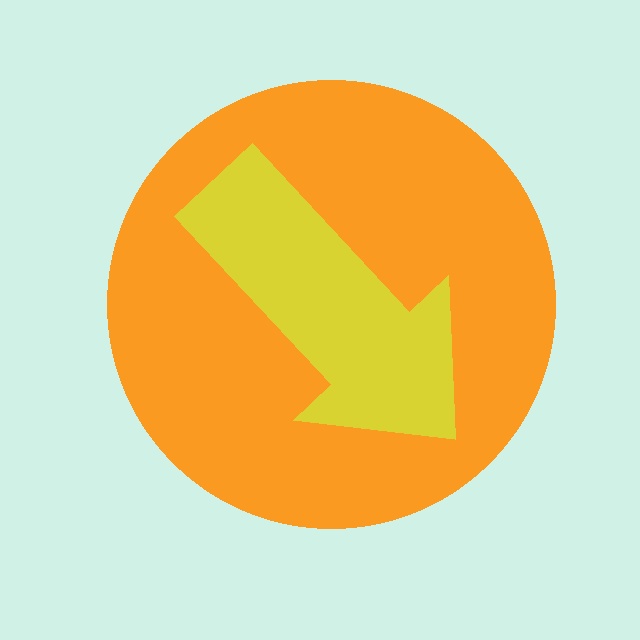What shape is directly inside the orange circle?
The yellow arrow.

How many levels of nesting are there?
2.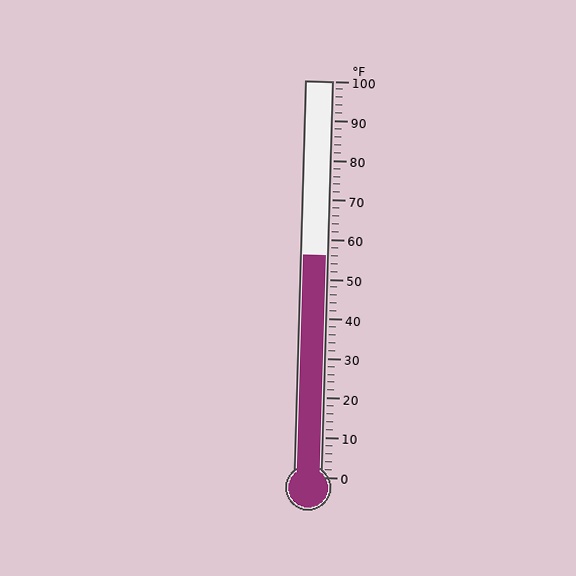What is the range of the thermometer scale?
The thermometer scale ranges from 0°F to 100°F.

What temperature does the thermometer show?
The thermometer shows approximately 56°F.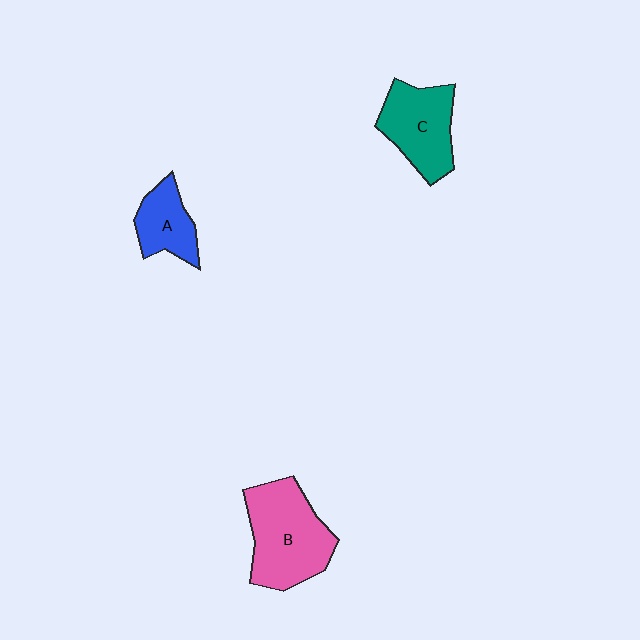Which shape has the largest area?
Shape B (pink).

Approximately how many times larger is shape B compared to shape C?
Approximately 1.3 times.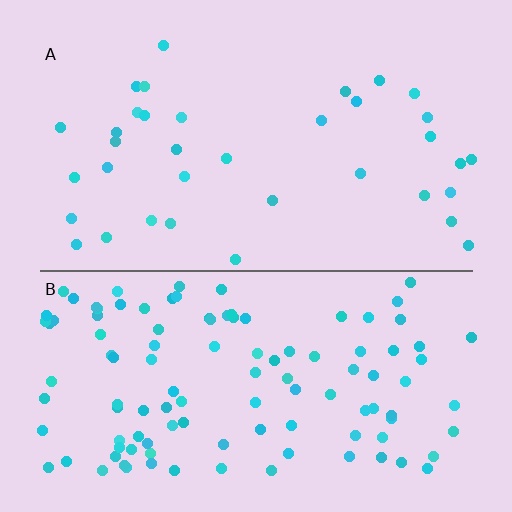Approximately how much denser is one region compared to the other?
Approximately 3.1× — region B over region A.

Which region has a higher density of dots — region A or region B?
B (the bottom).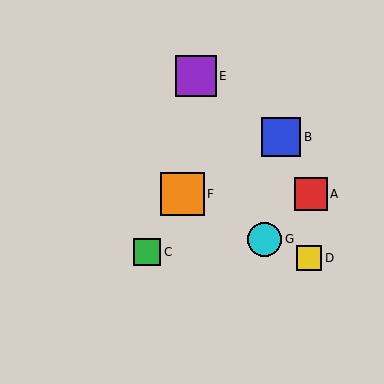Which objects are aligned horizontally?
Objects A, F are aligned horizontally.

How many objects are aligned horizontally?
2 objects (A, F) are aligned horizontally.